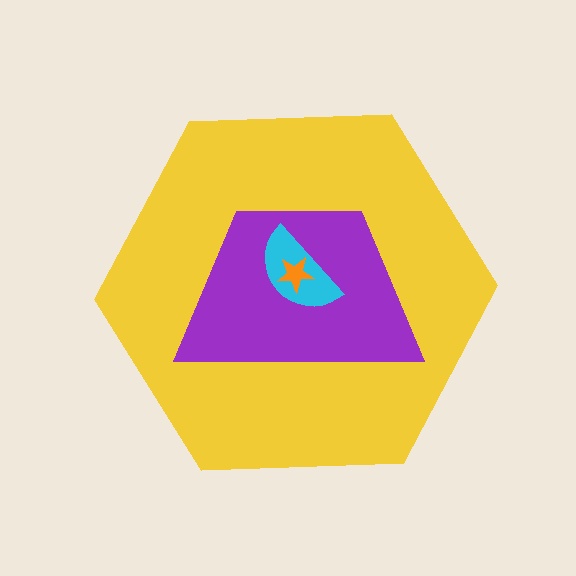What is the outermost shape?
The yellow hexagon.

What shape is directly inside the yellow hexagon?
The purple trapezoid.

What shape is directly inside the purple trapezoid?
The cyan semicircle.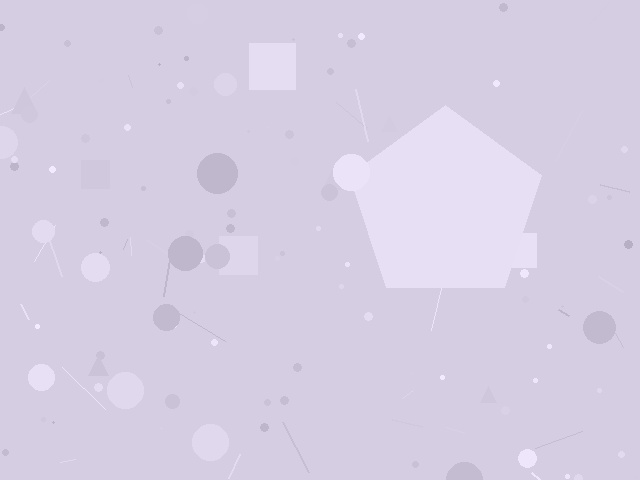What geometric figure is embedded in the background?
A pentagon is embedded in the background.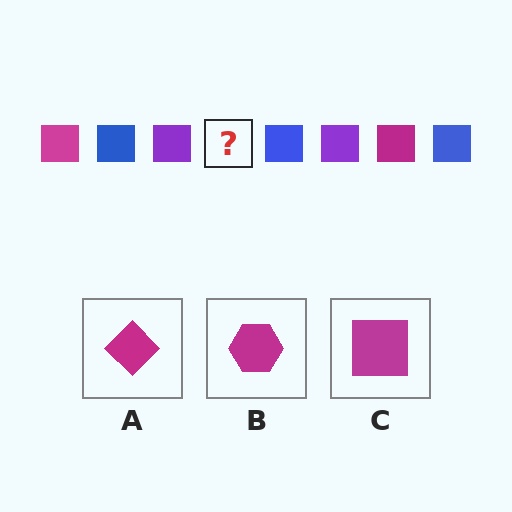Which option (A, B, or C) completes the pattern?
C.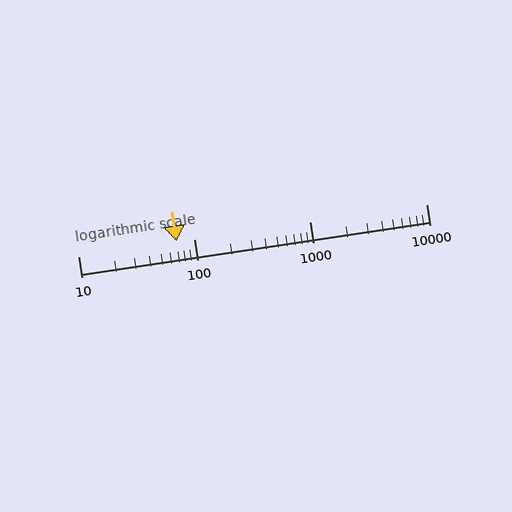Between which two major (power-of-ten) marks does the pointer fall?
The pointer is between 10 and 100.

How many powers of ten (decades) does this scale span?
The scale spans 3 decades, from 10 to 10000.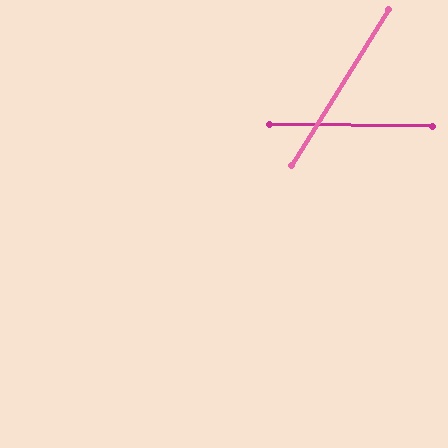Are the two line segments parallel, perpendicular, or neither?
Neither parallel nor perpendicular — they differ by about 59°.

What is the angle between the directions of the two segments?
Approximately 59 degrees.